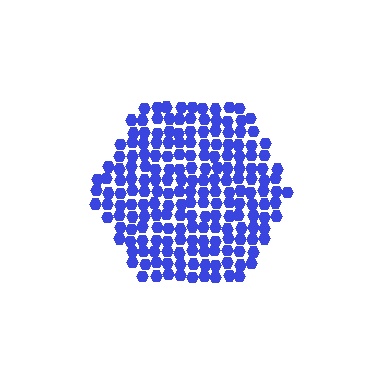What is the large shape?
The large shape is a hexagon.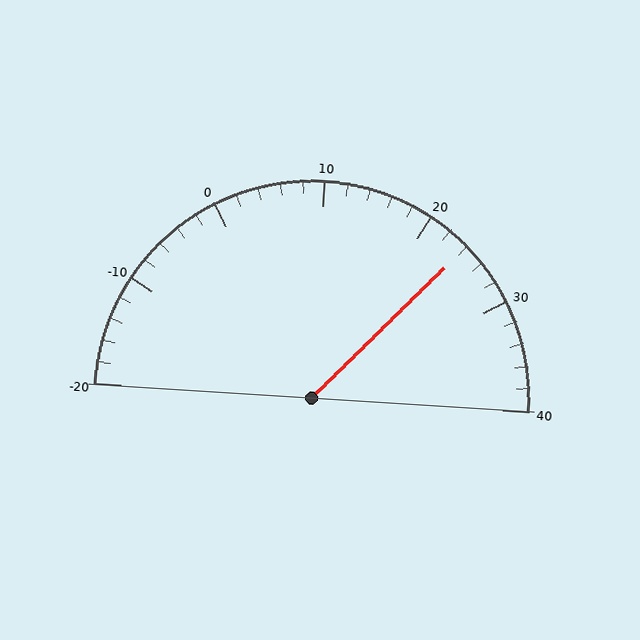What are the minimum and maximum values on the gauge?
The gauge ranges from -20 to 40.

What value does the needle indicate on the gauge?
The needle indicates approximately 24.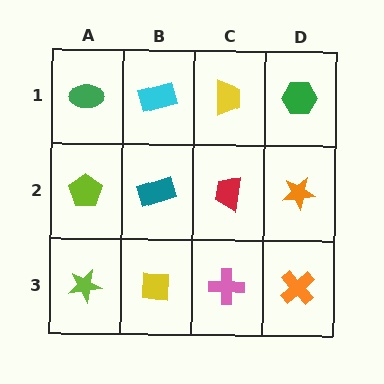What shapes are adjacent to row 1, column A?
A lime pentagon (row 2, column A), a cyan rectangle (row 1, column B).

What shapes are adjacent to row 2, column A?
A green ellipse (row 1, column A), a lime star (row 3, column A), a teal rectangle (row 2, column B).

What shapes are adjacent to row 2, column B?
A cyan rectangle (row 1, column B), a yellow square (row 3, column B), a lime pentagon (row 2, column A), a red trapezoid (row 2, column C).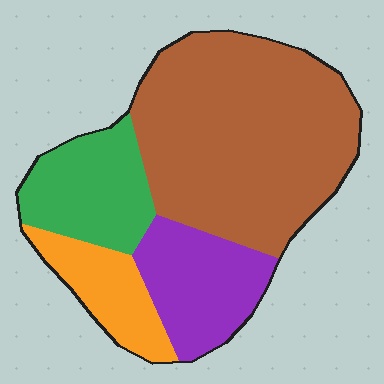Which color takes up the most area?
Brown, at roughly 55%.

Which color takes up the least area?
Orange, at roughly 10%.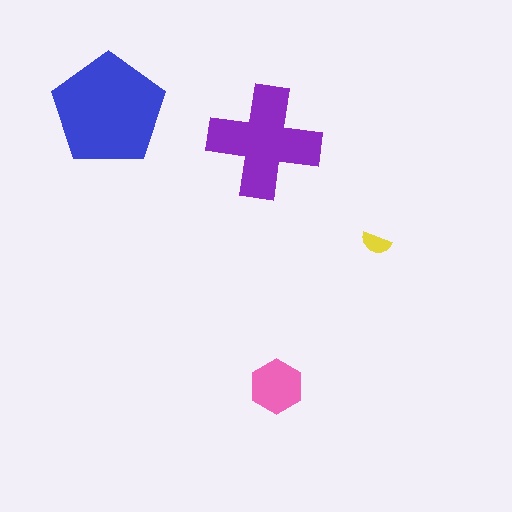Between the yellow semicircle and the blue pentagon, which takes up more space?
The blue pentagon.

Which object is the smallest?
The yellow semicircle.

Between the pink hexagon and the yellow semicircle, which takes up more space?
The pink hexagon.